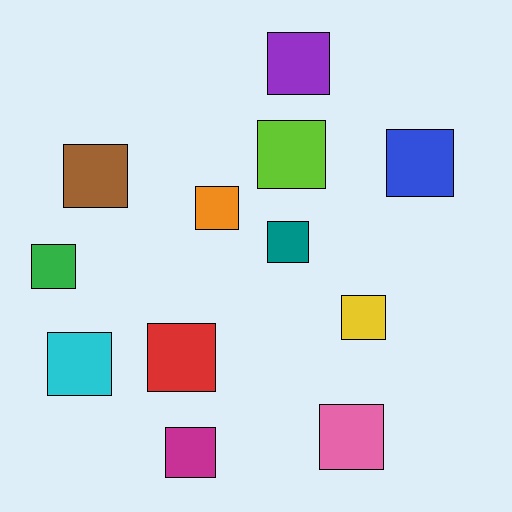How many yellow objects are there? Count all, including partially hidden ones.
There is 1 yellow object.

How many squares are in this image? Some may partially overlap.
There are 12 squares.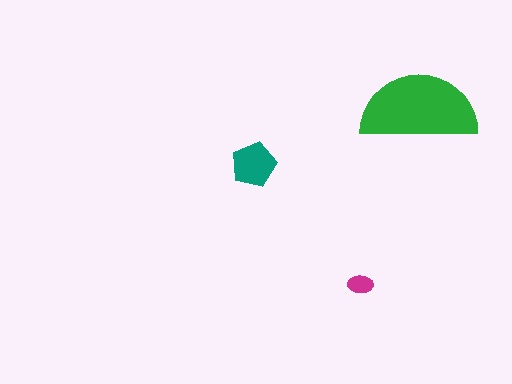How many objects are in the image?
There are 3 objects in the image.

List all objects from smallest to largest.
The magenta ellipse, the teal pentagon, the green semicircle.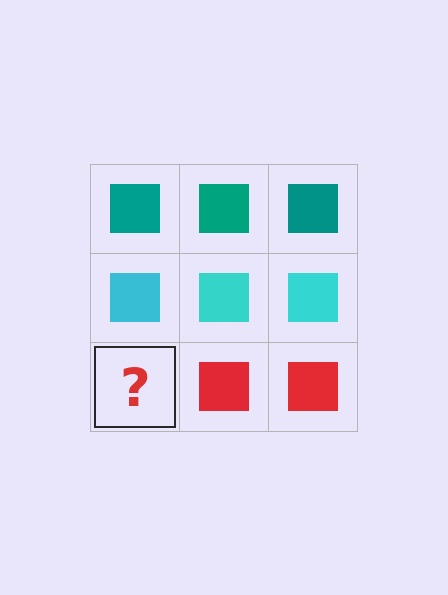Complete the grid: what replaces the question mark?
The question mark should be replaced with a red square.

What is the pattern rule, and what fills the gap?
The rule is that each row has a consistent color. The gap should be filled with a red square.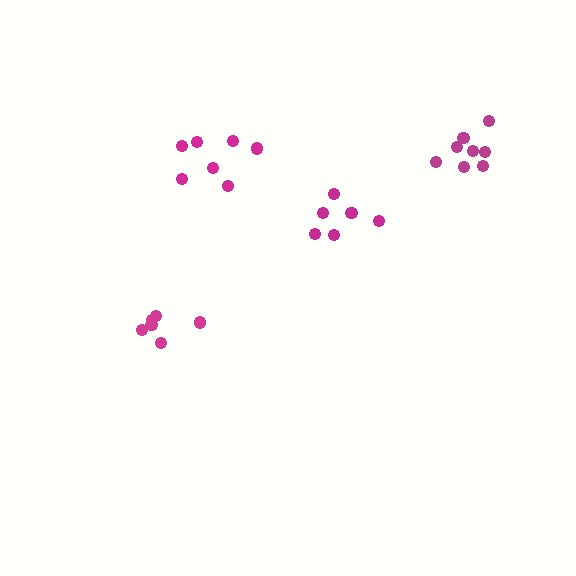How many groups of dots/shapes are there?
There are 4 groups.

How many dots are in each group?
Group 1: 6 dots, Group 2: 6 dots, Group 3: 7 dots, Group 4: 8 dots (27 total).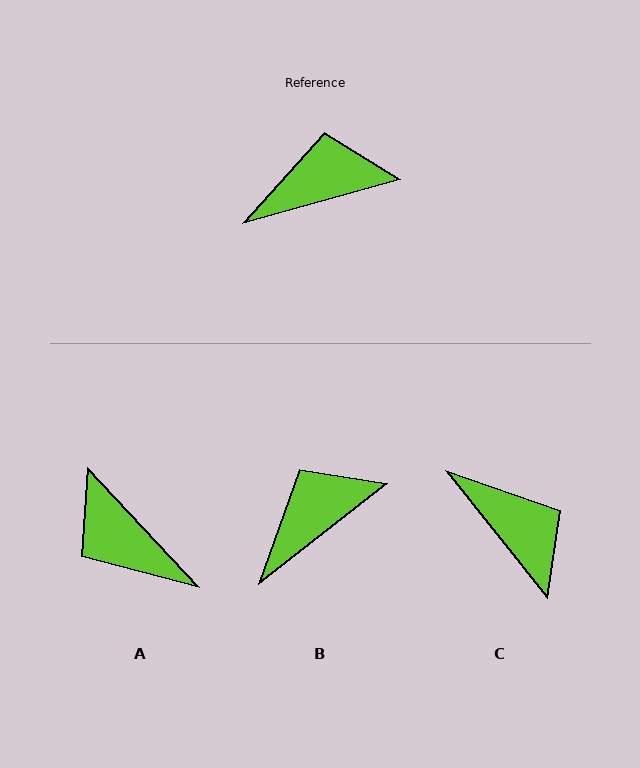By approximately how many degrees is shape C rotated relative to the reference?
Approximately 67 degrees clockwise.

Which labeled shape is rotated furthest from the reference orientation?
A, about 118 degrees away.